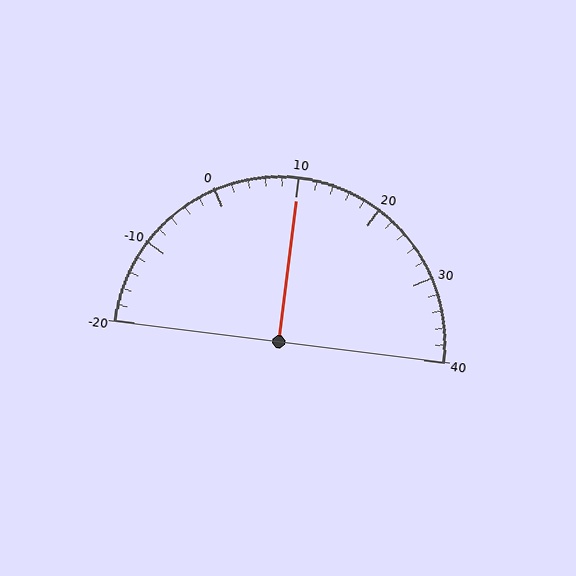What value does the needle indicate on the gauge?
The needle indicates approximately 10.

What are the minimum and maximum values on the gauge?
The gauge ranges from -20 to 40.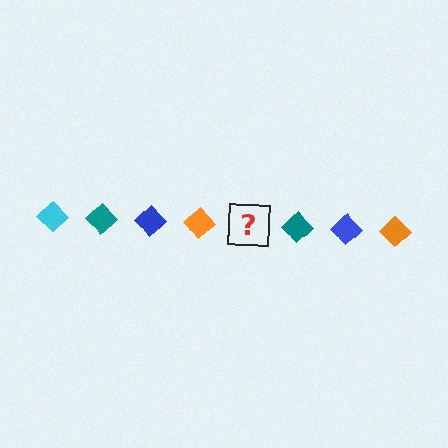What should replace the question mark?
The question mark should be replaced with a cyan diamond.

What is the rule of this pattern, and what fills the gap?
The rule is that the pattern cycles through cyan, teal, blue, orange diamonds. The gap should be filled with a cyan diamond.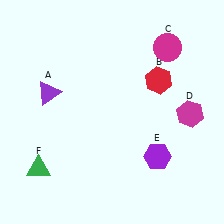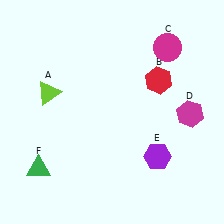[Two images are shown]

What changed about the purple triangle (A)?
In Image 1, A is purple. In Image 2, it changed to lime.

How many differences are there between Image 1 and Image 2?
There is 1 difference between the two images.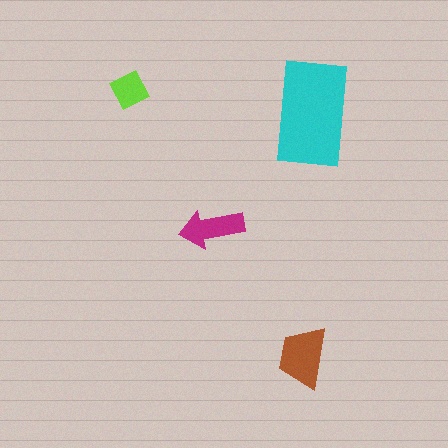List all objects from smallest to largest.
The lime diamond, the magenta arrow, the brown trapezoid, the cyan rectangle.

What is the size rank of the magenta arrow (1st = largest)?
3rd.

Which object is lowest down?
The brown trapezoid is bottommost.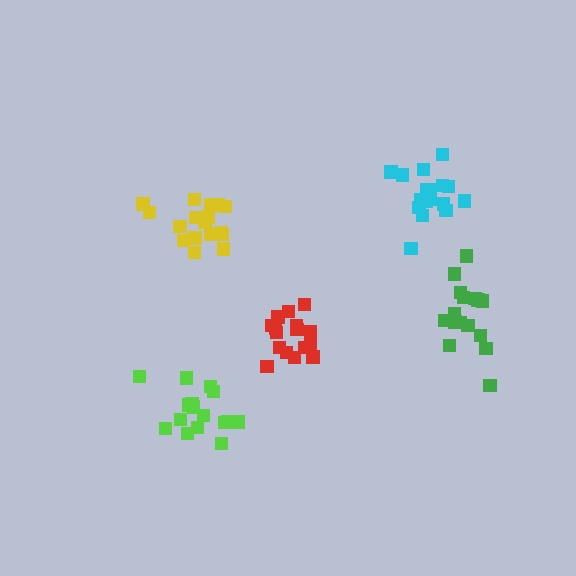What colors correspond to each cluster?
The clusters are colored: lime, red, yellow, green, cyan.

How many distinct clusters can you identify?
There are 5 distinct clusters.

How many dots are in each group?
Group 1: 16 dots, Group 2: 16 dots, Group 3: 17 dots, Group 4: 16 dots, Group 5: 18 dots (83 total).